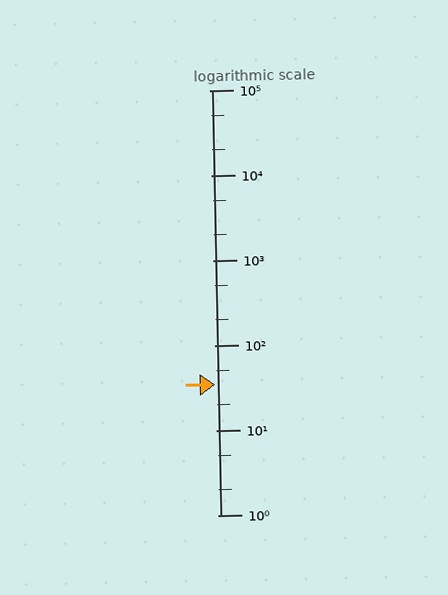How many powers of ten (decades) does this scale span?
The scale spans 5 decades, from 1 to 100000.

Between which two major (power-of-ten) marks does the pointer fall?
The pointer is between 10 and 100.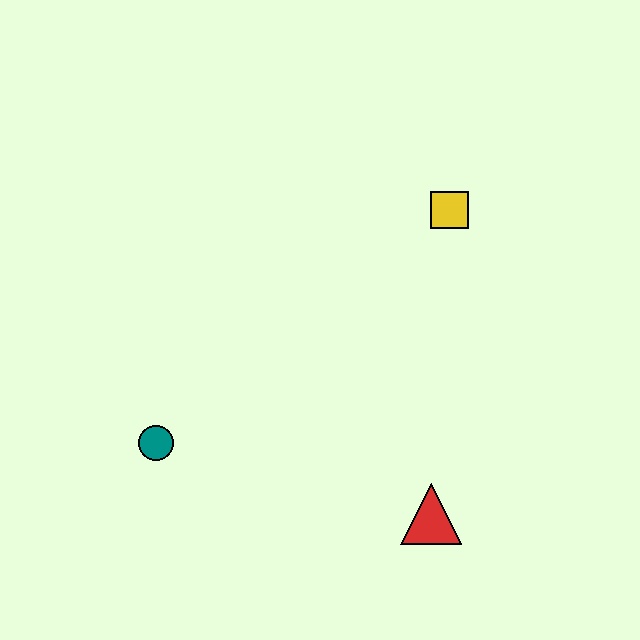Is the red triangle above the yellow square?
No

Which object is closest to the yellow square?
The red triangle is closest to the yellow square.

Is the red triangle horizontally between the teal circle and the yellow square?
Yes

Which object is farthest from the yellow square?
The teal circle is farthest from the yellow square.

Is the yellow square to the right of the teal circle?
Yes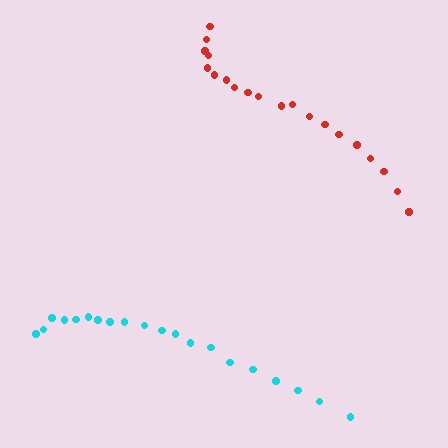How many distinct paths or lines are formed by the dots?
There are 2 distinct paths.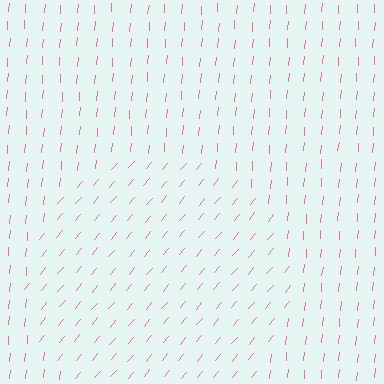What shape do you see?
I see a circle.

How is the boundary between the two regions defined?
The boundary is defined purely by a change in line orientation (approximately 35 degrees difference). All lines are the same color and thickness.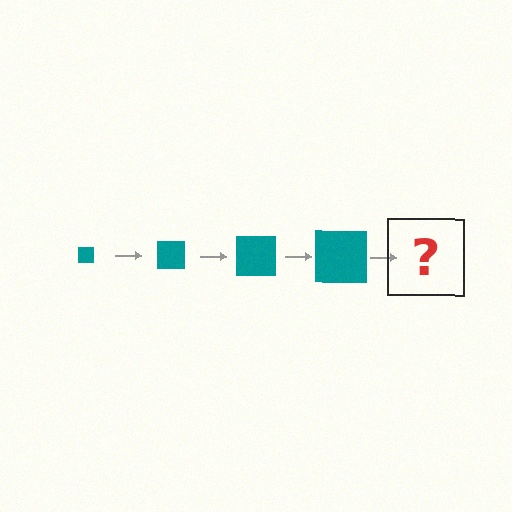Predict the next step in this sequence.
The next step is a teal square, larger than the previous one.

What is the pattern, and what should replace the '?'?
The pattern is that the square gets progressively larger each step. The '?' should be a teal square, larger than the previous one.